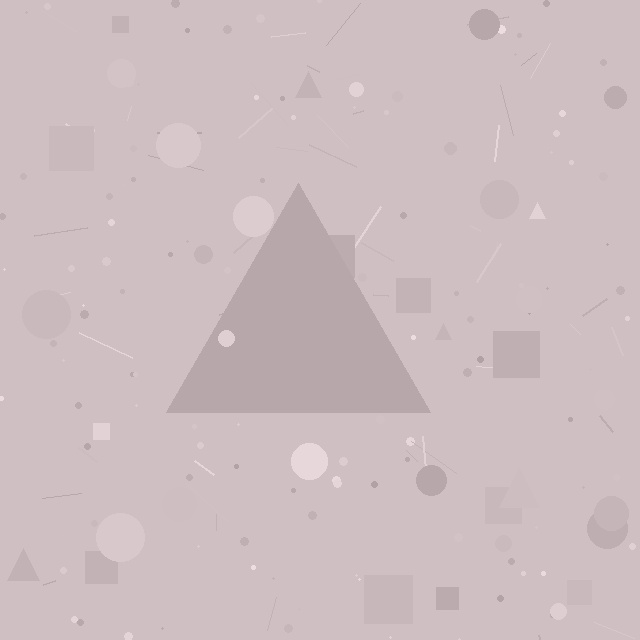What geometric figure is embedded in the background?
A triangle is embedded in the background.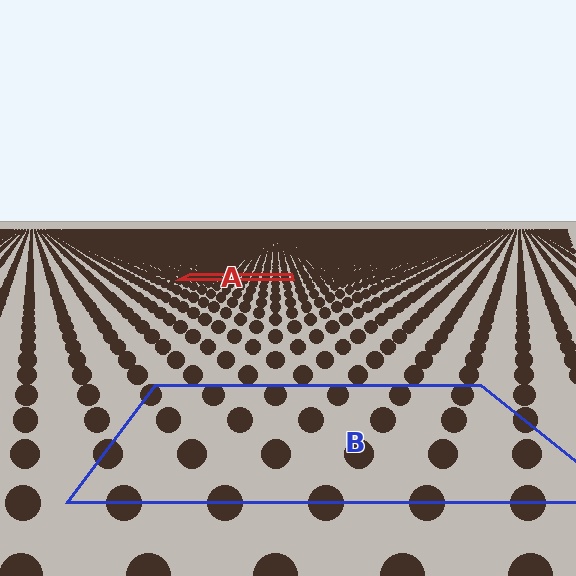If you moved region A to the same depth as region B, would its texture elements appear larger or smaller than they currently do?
They would appear larger. At a closer depth, the same texture elements are projected at a bigger on-screen size.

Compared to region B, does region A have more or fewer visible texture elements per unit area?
Region A has more texture elements per unit area — they are packed more densely because it is farther away.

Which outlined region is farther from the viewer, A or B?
Region A is farther from the viewer — the texture elements inside it appear smaller and more densely packed.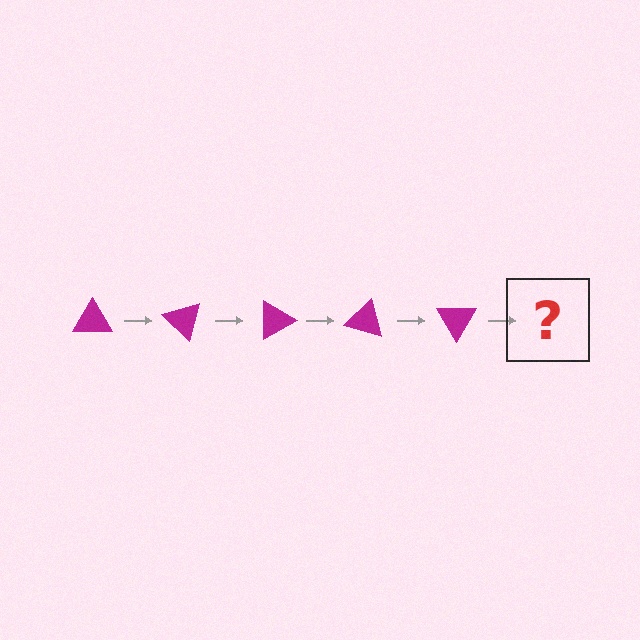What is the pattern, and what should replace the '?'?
The pattern is that the triangle rotates 45 degrees each step. The '?' should be a magenta triangle rotated 225 degrees.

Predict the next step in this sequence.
The next step is a magenta triangle rotated 225 degrees.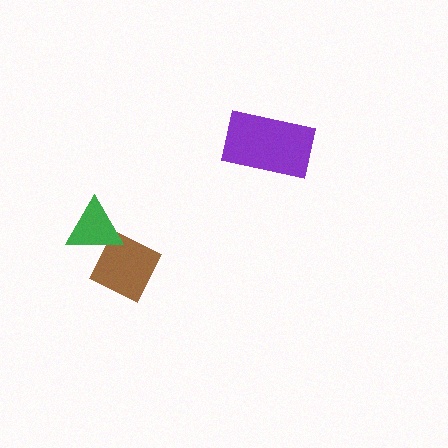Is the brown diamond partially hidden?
Yes, it is partially covered by another shape.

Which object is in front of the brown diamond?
The green triangle is in front of the brown diamond.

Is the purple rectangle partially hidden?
No, no other shape covers it.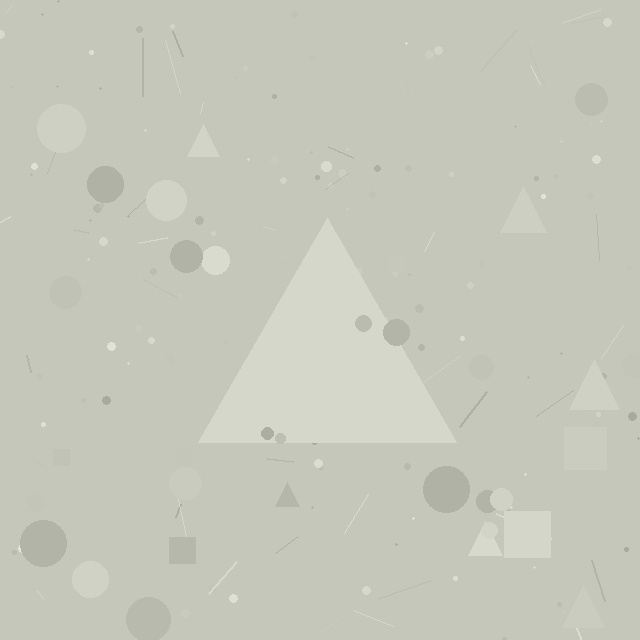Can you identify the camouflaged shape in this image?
The camouflaged shape is a triangle.